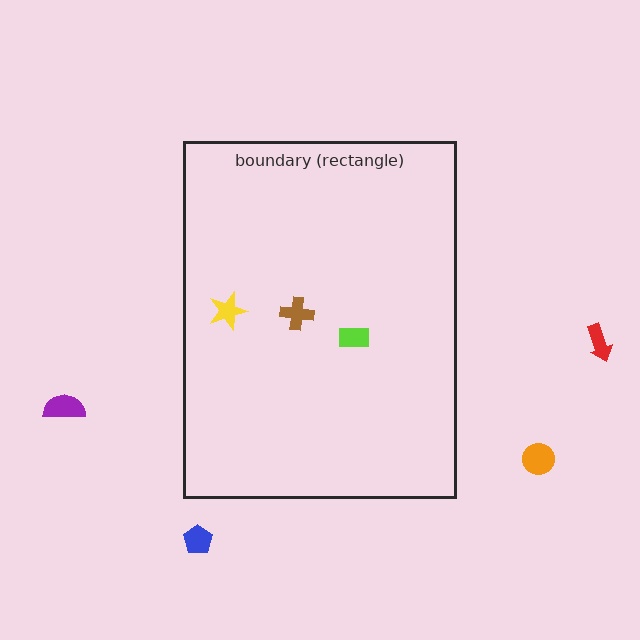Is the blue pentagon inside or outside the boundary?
Outside.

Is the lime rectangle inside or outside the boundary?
Inside.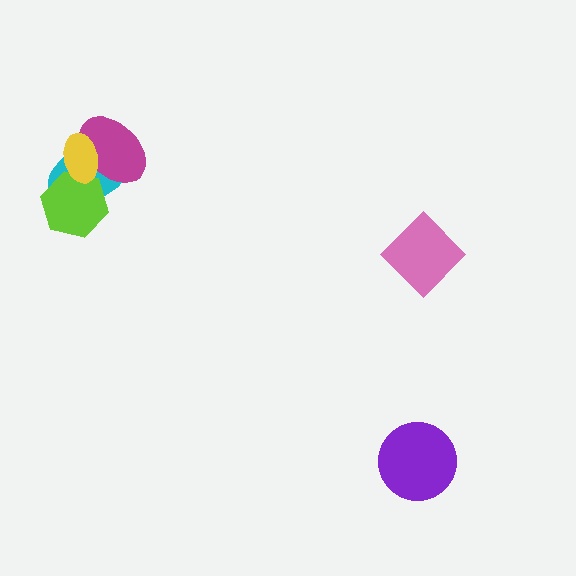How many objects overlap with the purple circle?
0 objects overlap with the purple circle.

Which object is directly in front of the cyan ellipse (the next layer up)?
The lime hexagon is directly in front of the cyan ellipse.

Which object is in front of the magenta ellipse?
The yellow ellipse is in front of the magenta ellipse.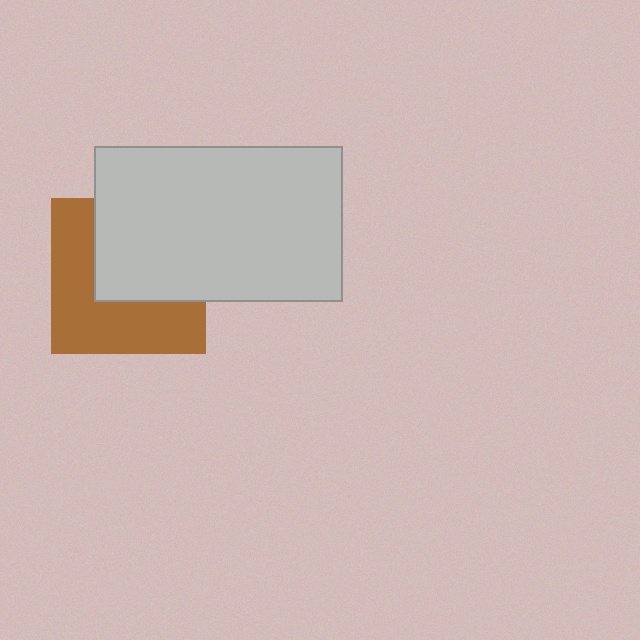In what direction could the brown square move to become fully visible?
The brown square could move toward the lower-left. That would shift it out from behind the light gray rectangle entirely.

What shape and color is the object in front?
The object in front is a light gray rectangle.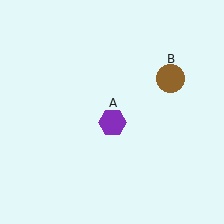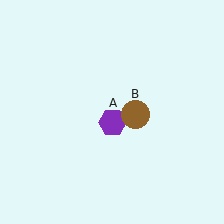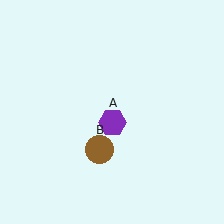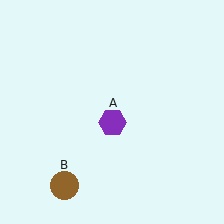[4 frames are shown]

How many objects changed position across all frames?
1 object changed position: brown circle (object B).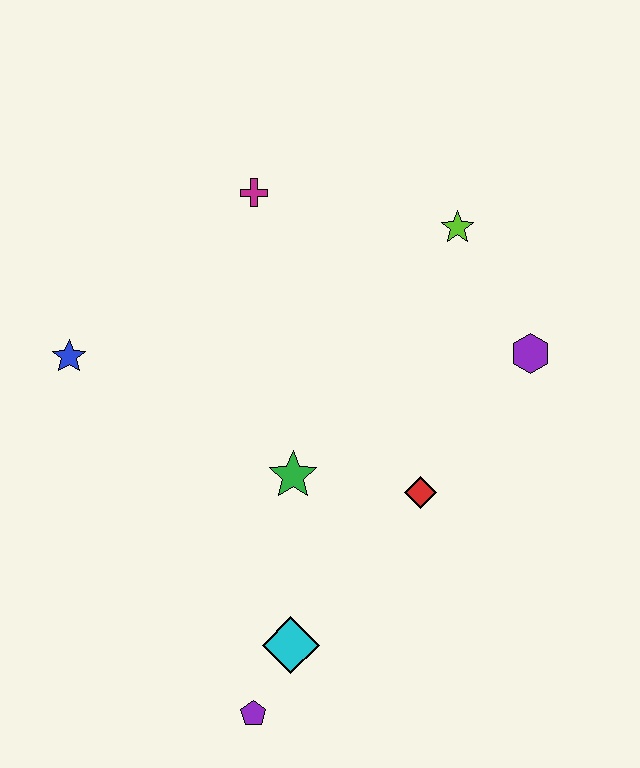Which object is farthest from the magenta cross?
The purple pentagon is farthest from the magenta cross.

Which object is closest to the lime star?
The purple hexagon is closest to the lime star.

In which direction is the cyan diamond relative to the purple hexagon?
The cyan diamond is below the purple hexagon.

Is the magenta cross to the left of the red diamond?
Yes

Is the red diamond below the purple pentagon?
No